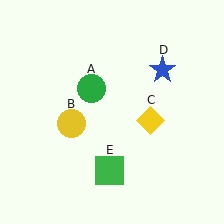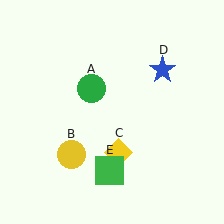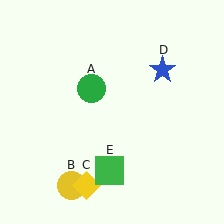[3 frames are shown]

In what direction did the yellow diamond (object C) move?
The yellow diamond (object C) moved down and to the left.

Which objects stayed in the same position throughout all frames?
Green circle (object A) and blue star (object D) and green square (object E) remained stationary.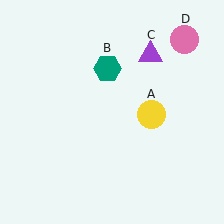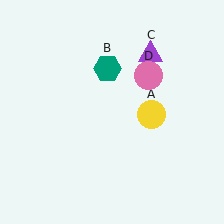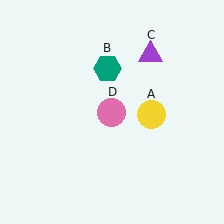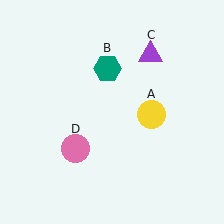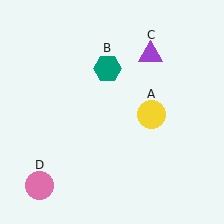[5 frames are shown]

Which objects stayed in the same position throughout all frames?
Yellow circle (object A) and teal hexagon (object B) and purple triangle (object C) remained stationary.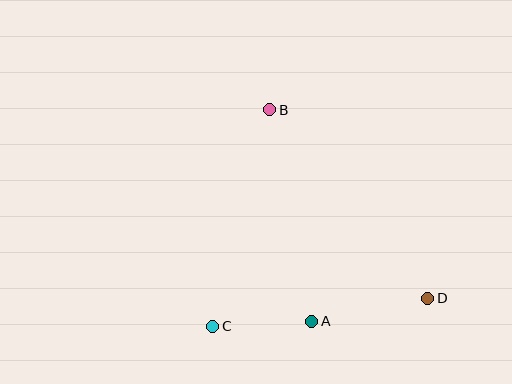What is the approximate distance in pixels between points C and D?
The distance between C and D is approximately 216 pixels.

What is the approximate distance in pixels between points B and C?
The distance between B and C is approximately 224 pixels.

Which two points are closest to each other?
Points A and C are closest to each other.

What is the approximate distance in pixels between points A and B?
The distance between A and B is approximately 216 pixels.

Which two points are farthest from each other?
Points B and D are farthest from each other.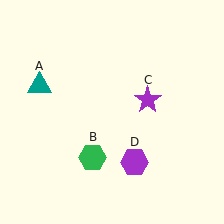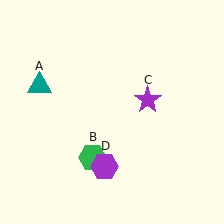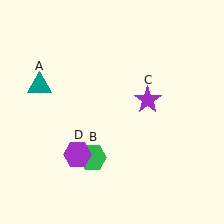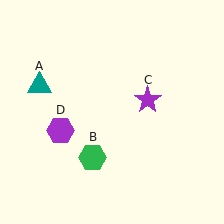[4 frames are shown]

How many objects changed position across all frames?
1 object changed position: purple hexagon (object D).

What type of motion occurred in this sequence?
The purple hexagon (object D) rotated clockwise around the center of the scene.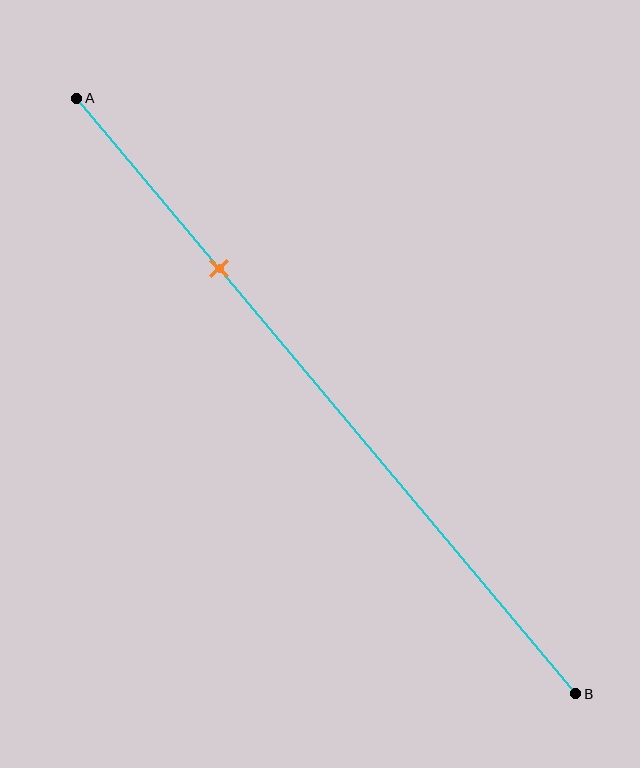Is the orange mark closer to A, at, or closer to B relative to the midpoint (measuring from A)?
The orange mark is closer to point A than the midpoint of segment AB.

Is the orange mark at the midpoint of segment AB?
No, the mark is at about 30% from A, not at the 50% midpoint.